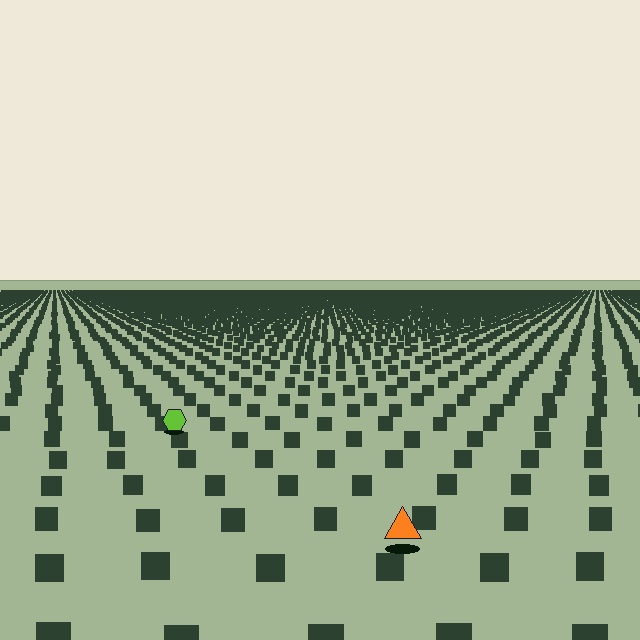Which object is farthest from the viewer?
The lime hexagon is farthest from the viewer. It appears smaller and the ground texture around it is denser.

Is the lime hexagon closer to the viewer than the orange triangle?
No. The orange triangle is closer — you can tell from the texture gradient: the ground texture is coarser near it.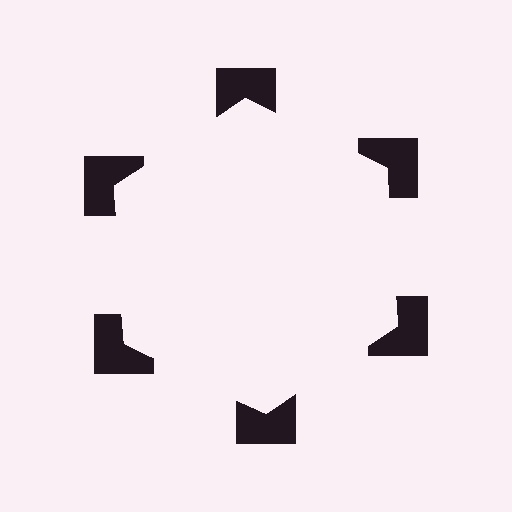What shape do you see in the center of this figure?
An illusory hexagon — its edges are inferred from the aligned wedge cuts in the notched squares, not physically drawn.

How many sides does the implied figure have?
6 sides.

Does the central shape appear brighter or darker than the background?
It typically appears slightly brighter than the background, even though no actual brightness change is drawn.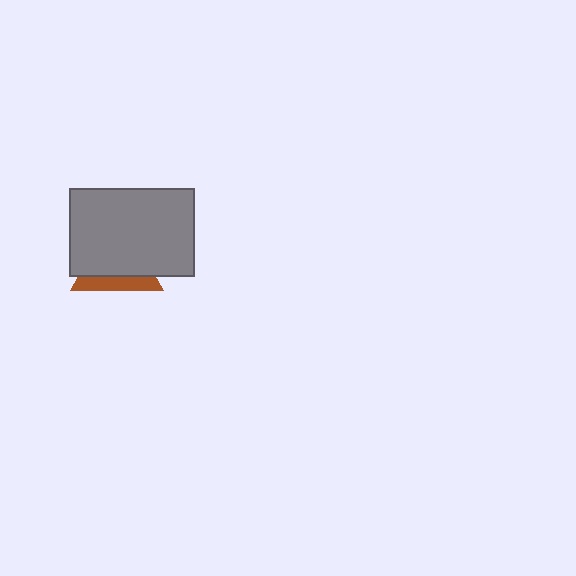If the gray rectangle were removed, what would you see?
You would see the complete brown triangle.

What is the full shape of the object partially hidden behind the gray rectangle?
The partially hidden object is a brown triangle.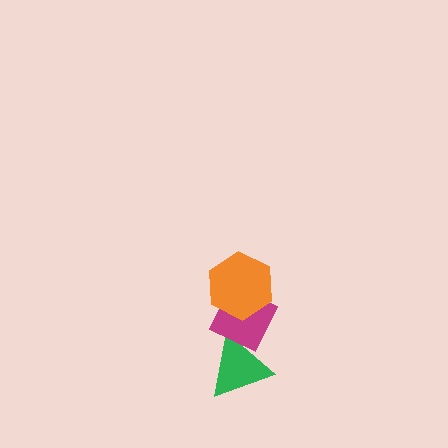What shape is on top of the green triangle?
The magenta diamond is on top of the green triangle.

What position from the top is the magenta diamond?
The magenta diamond is 2nd from the top.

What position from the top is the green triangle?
The green triangle is 3rd from the top.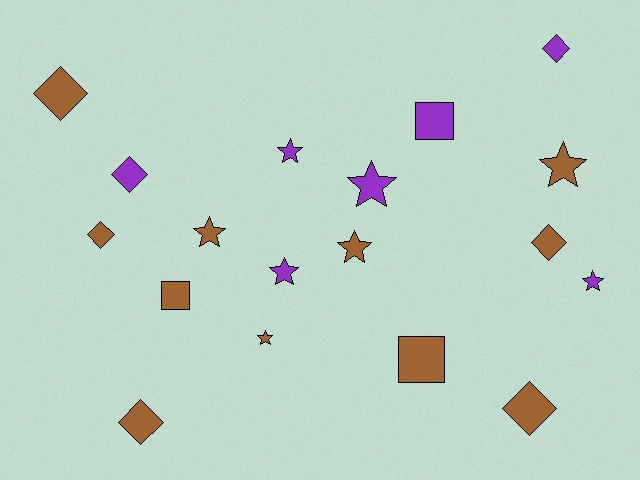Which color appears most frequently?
Brown, with 11 objects.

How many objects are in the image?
There are 18 objects.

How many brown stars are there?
There are 4 brown stars.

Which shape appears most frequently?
Star, with 8 objects.